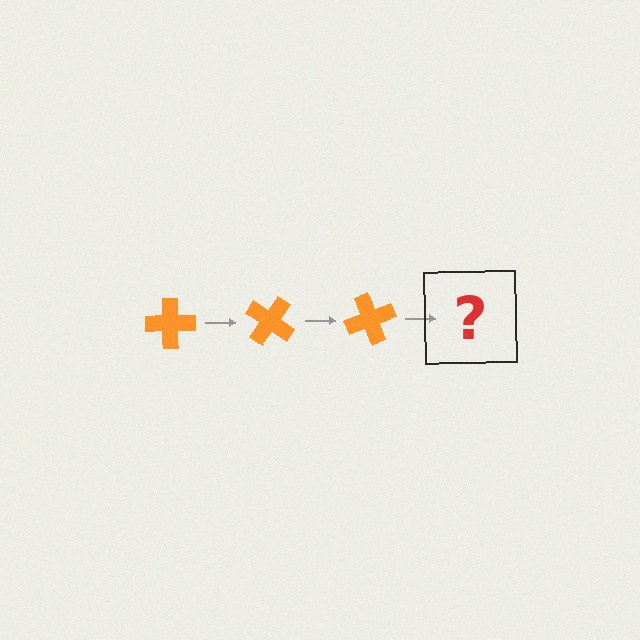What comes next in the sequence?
The next element should be an orange cross rotated 105 degrees.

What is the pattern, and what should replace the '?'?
The pattern is that the cross rotates 35 degrees each step. The '?' should be an orange cross rotated 105 degrees.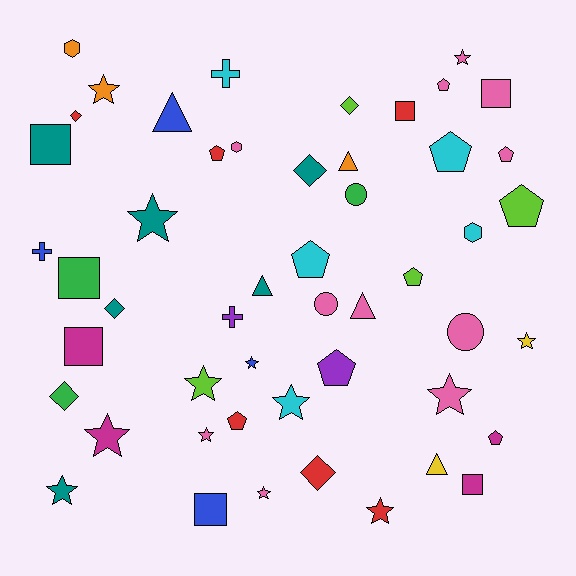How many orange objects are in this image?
There are 3 orange objects.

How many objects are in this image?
There are 50 objects.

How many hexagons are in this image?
There are 3 hexagons.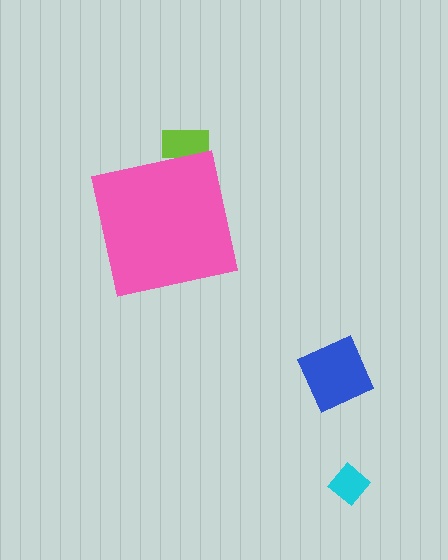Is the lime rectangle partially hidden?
Yes, the lime rectangle is partially hidden behind the pink square.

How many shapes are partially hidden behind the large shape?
1 shape is partially hidden.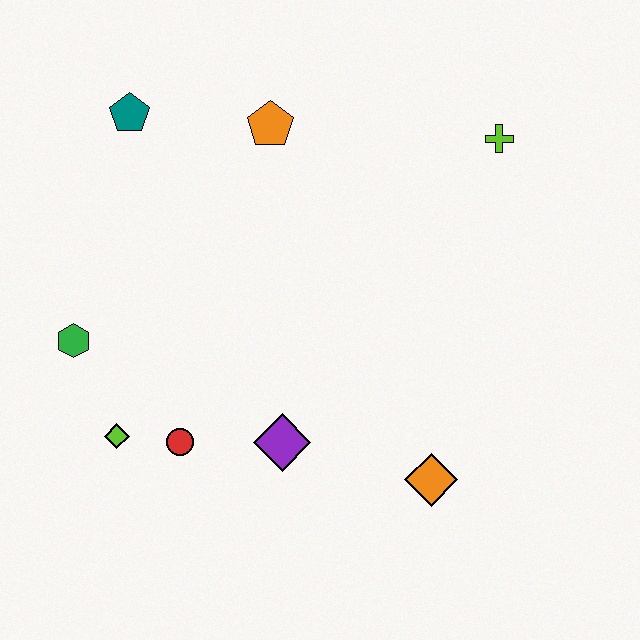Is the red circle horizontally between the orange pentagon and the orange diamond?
No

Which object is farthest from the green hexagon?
The lime cross is farthest from the green hexagon.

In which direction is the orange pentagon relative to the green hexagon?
The orange pentagon is above the green hexagon.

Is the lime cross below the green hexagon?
No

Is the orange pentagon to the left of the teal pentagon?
No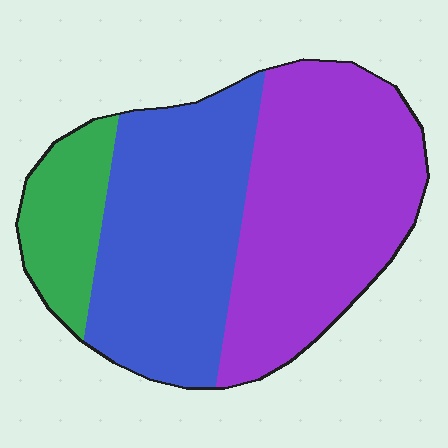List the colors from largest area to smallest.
From largest to smallest: purple, blue, green.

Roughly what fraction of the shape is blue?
Blue covers 40% of the shape.